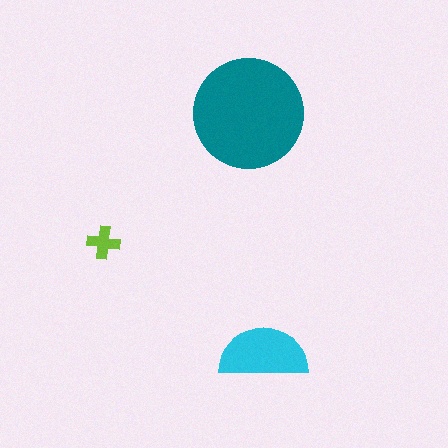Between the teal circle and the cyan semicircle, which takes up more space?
The teal circle.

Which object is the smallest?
The lime cross.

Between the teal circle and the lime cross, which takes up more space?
The teal circle.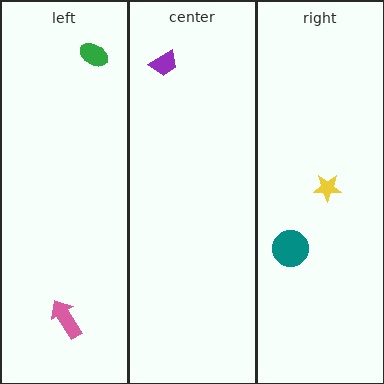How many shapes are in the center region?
1.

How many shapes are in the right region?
2.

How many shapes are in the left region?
2.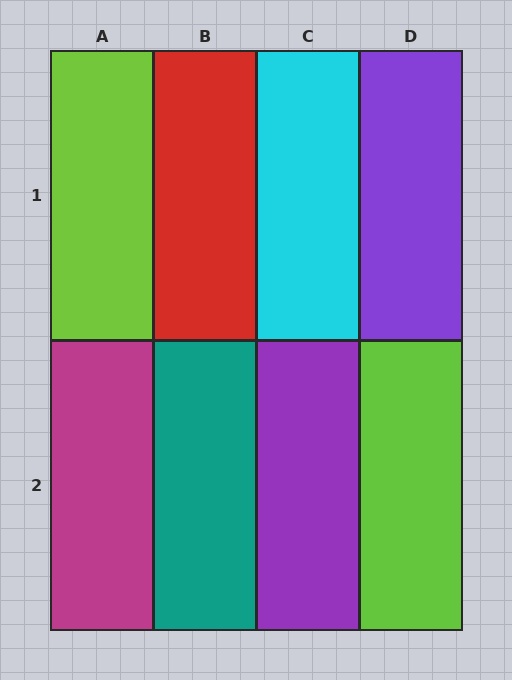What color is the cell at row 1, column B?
Red.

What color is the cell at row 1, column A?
Lime.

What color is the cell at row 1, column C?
Cyan.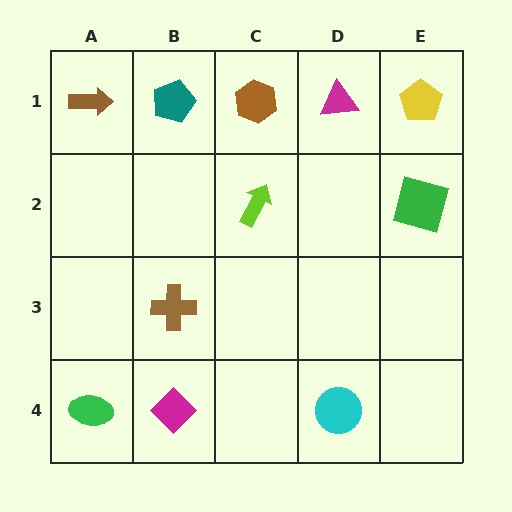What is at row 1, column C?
A brown hexagon.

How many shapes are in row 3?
1 shape.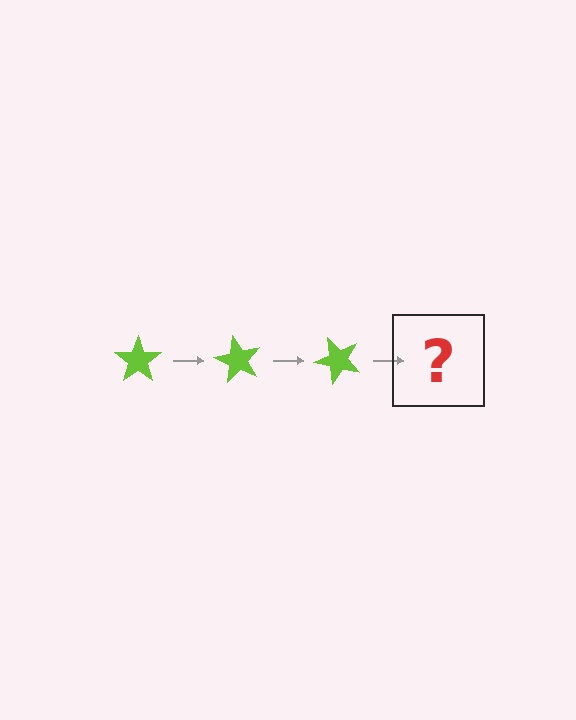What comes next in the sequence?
The next element should be a lime star rotated 180 degrees.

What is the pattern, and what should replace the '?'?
The pattern is that the star rotates 60 degrees each step. The '?' should be a lime star rotated 180 degrees.